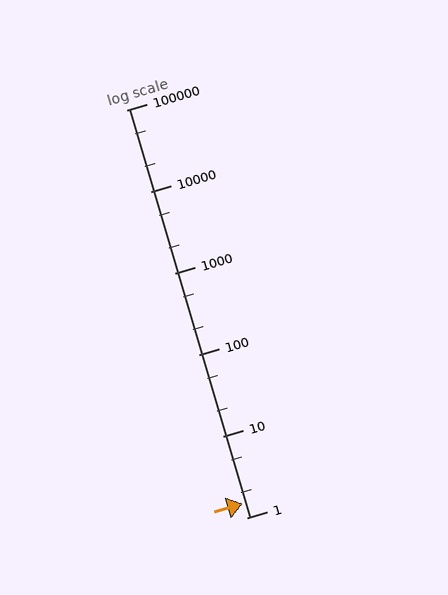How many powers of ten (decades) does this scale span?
The scale spans 5 decades, from 1 to 100000.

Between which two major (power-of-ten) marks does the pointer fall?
The pointer is between 1 and 10.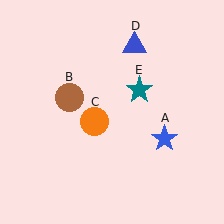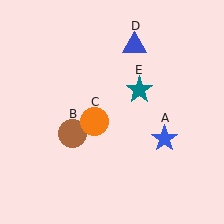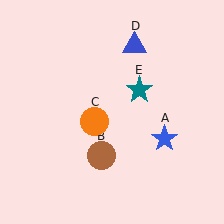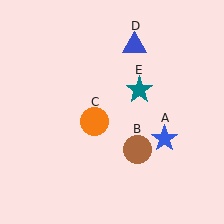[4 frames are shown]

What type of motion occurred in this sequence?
The brown circle (object B) rotated counterclockwise around the center of the scene.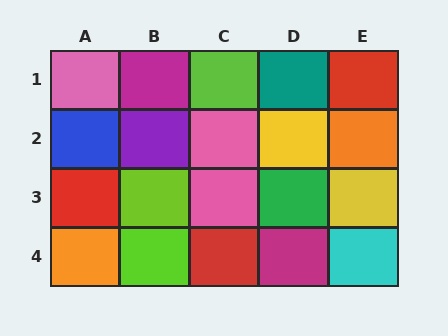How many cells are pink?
3 cells are pink.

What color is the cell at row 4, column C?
Red.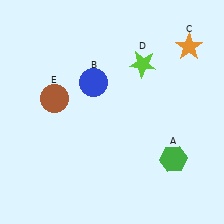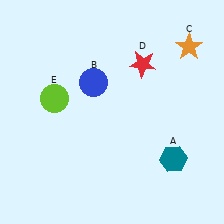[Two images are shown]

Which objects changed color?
A changed from green to teal. D changed from lime to red. E changed from brown to lime.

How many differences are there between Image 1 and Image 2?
There are 3 differences between the two images.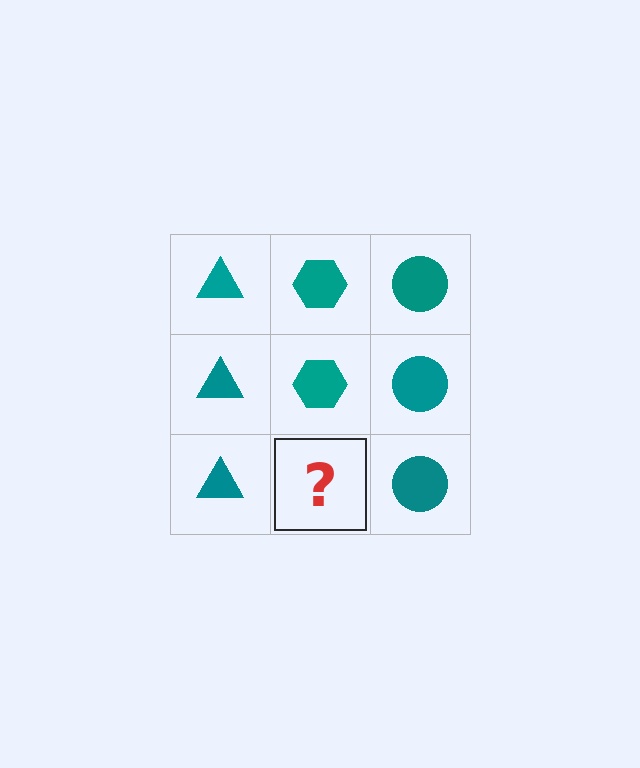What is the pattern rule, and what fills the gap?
The rule is that each column has a consistent shape. The gap should be filled with a teal hexagon.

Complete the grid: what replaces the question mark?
The question mark should be replaced with a teal hexagon.